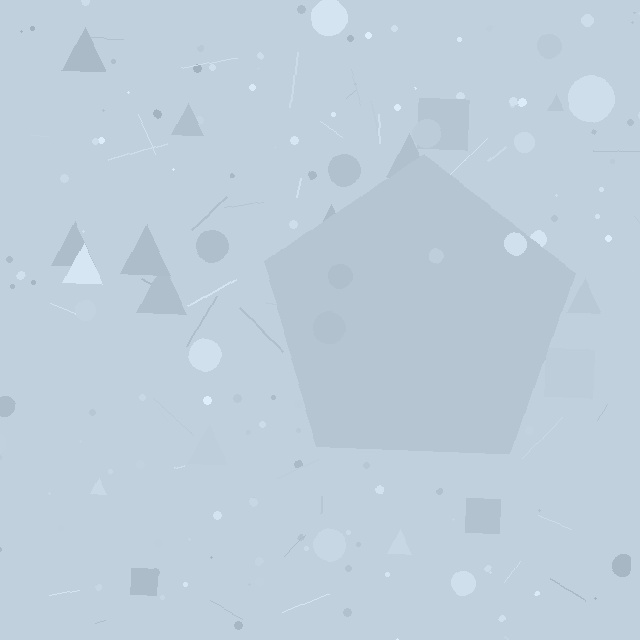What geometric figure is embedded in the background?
A pentagon is embedded in the background.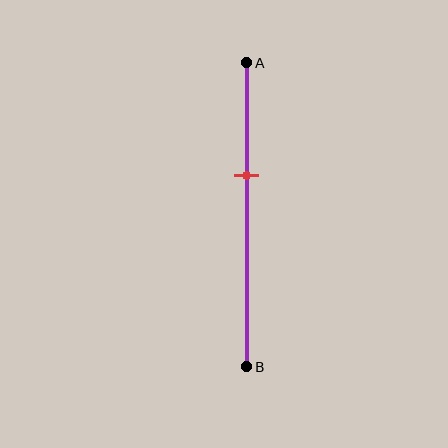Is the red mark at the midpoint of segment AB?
No, the mark is at about 35% from A, not at the 50% midpoint.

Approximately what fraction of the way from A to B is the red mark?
The red mark is approximately 35% of the way from A to B.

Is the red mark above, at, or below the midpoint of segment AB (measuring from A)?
The red mark is above the midpoint of segment AB.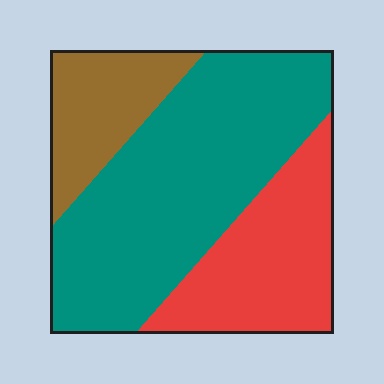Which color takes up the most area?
Teal, at roughly 55%.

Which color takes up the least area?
Brown, at roughly 15%.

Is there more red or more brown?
Red.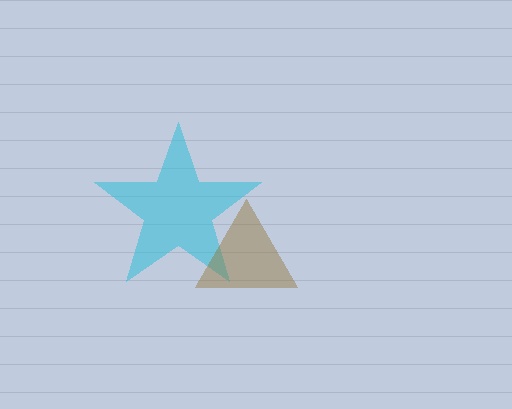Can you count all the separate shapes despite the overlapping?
Yes, there are 2 separate shapes.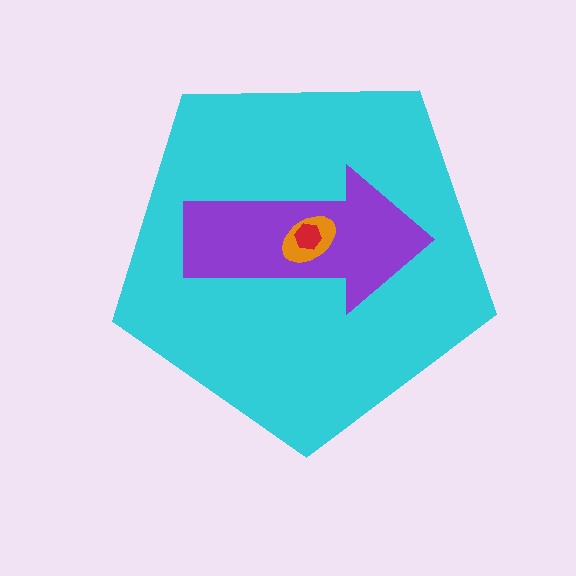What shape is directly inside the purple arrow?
The orange ellipse.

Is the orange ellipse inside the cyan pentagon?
Yes.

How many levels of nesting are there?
4.